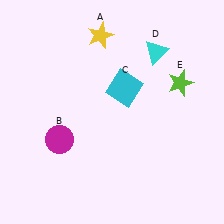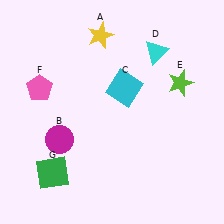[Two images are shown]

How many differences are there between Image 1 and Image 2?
There are 2 differences between the two images.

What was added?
A pink pentagon (F), a green square (G) were added in Image 2.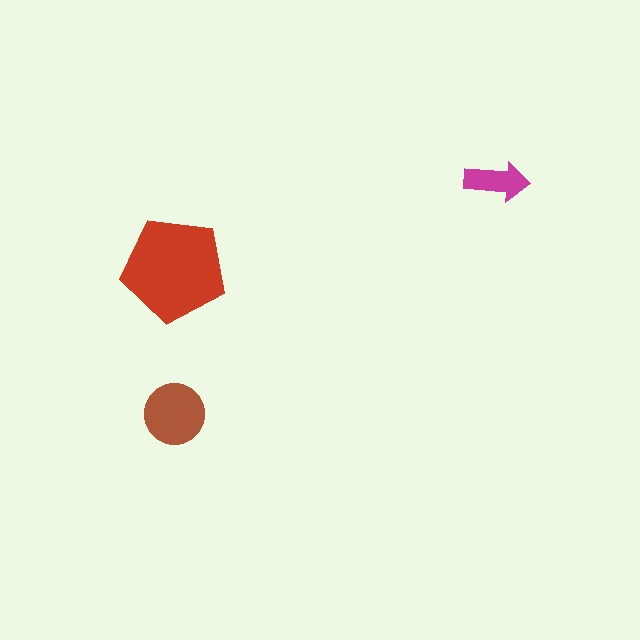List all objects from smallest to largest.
The magenta arrow, the brown circle, the red pentagon.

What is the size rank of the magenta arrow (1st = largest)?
3rd.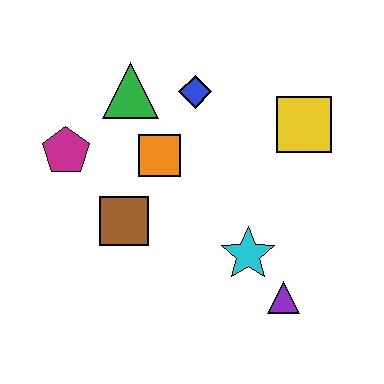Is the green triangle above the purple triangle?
Yes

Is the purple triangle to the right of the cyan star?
Yes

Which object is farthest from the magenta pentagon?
The purple triangle is farthest from the magenta pentagon.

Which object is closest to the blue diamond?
The green triangle is closest to the blue diamond.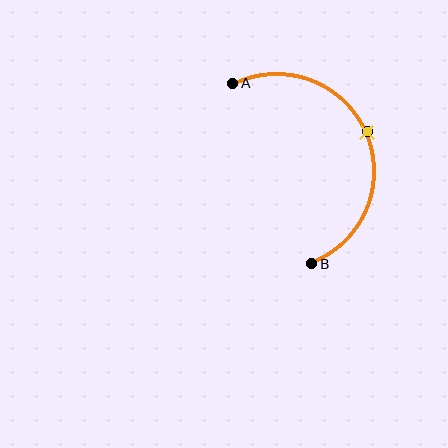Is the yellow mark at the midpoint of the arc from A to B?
Yes. The yellow mark lies on the arc at equal arc-length from both A and B — it is the arc midpoint.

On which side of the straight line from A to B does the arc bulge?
The arc bulges to the right of the straight line connecting A and B.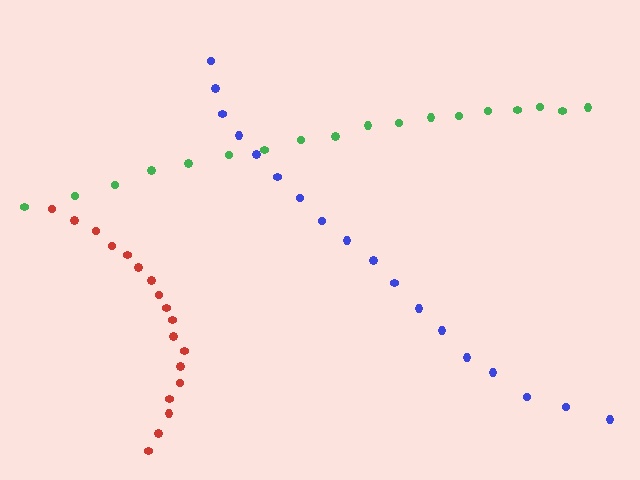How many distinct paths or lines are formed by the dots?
There are 3 distinct paths.